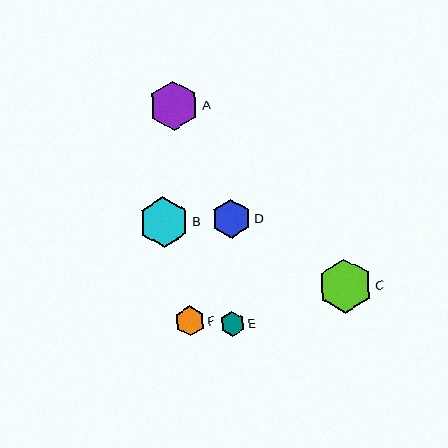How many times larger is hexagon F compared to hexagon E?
Hexagon F is approximately 1.2 times the size of hexagon E.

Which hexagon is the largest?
Hexagon C is the largest with a size of approximately 53 pixels.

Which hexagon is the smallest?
Hexagon E is the smallest with a size of approximately 24 pixels.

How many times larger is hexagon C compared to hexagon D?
Hexagon C is approximately 1.4 times the size of hexagon D.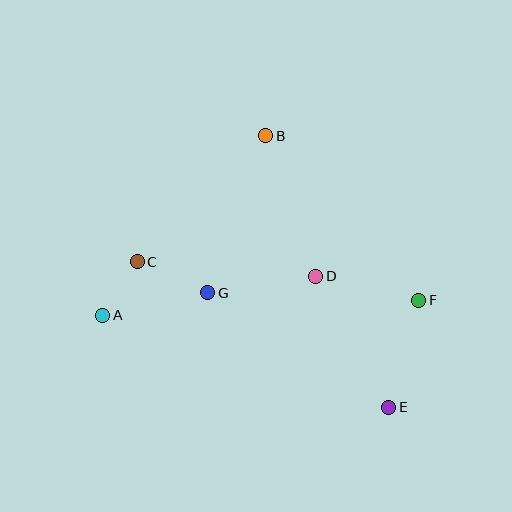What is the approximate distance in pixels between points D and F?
The distance between D and F is approximately 106 pixels.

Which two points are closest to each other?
Points A and C are closest to each other.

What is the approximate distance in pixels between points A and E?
The distance between A and E is approximately 301 pixels.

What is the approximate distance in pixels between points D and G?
The distance between D and G is approximately 109 pixels.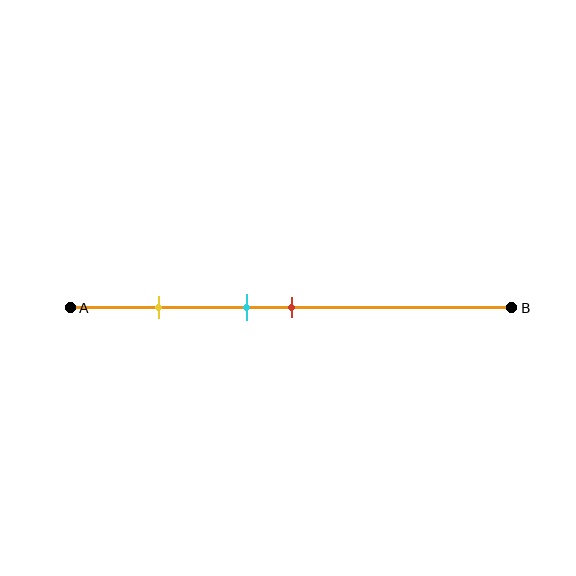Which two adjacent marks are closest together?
The cyan and red marks are the closest adjacent pair.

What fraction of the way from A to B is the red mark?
The red mark is approximately 50% (0.5) of the way from A to B.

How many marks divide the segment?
There are 3 marks dividing the segment.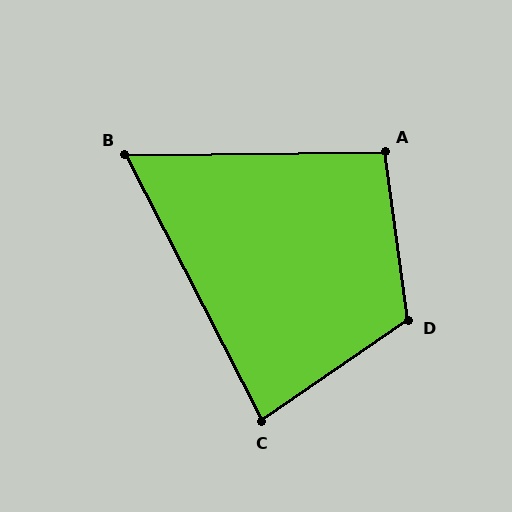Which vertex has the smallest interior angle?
B, at approximately 64 degrees.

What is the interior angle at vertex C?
Approximately 83 degrees (acute).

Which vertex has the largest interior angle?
D, at approximately 116 degrees.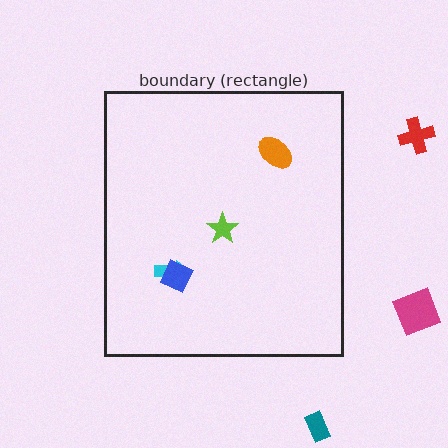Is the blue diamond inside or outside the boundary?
Inside.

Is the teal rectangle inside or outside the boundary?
Outside.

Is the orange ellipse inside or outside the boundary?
Inside.